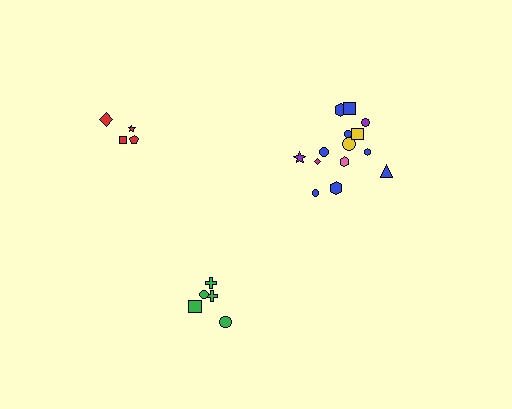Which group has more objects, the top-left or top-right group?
The top-right group.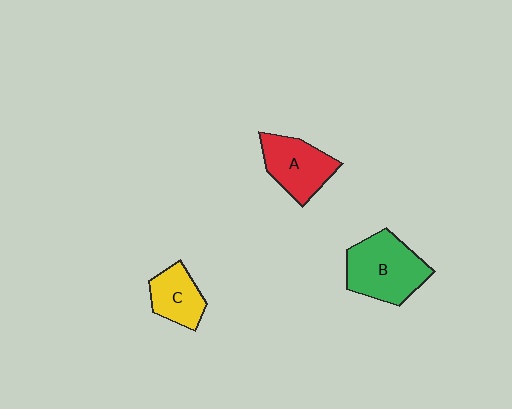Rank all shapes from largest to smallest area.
From largest to smallest: B (green), A (red), C (yellow).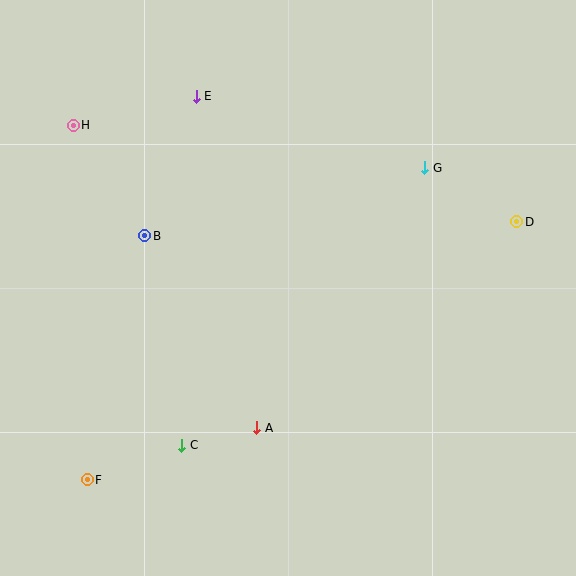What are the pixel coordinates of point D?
Point D is at (517, 222).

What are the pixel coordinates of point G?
Point G is at (425, 168).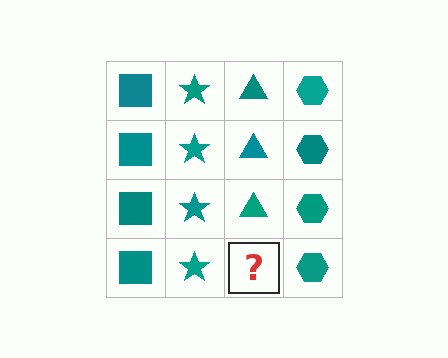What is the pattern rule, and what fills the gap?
The rule is that each column has a consistent shape. The gap should be filled with a teal triangle.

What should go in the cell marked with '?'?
The missing cell should contain a teal triangle.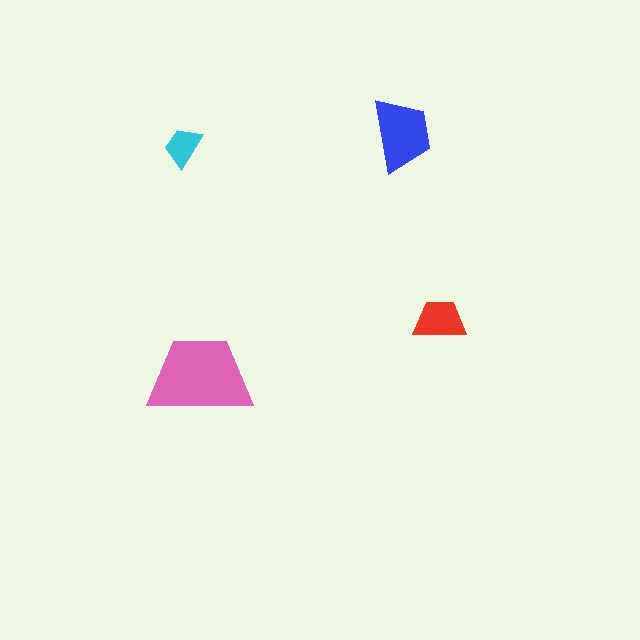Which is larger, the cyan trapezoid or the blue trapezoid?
The blue one.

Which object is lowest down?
The pink trapezoid is bottommost.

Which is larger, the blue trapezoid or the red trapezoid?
The blue one.